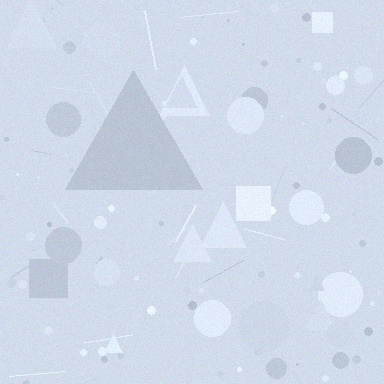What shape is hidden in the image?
A triangle is hidden in the image.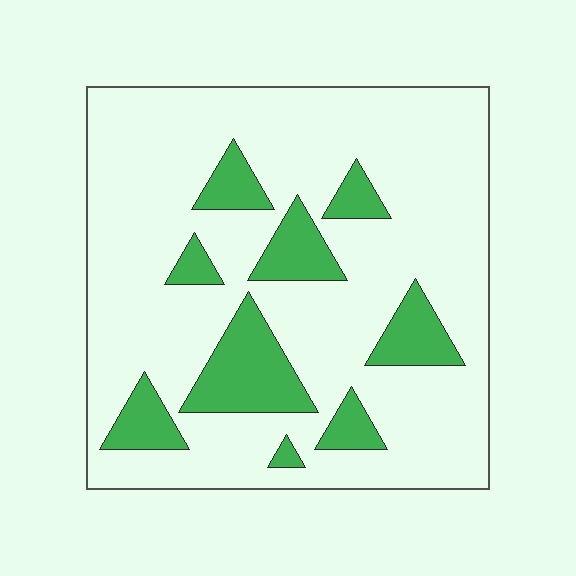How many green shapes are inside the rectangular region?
9.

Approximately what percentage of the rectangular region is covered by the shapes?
Approximately 20%.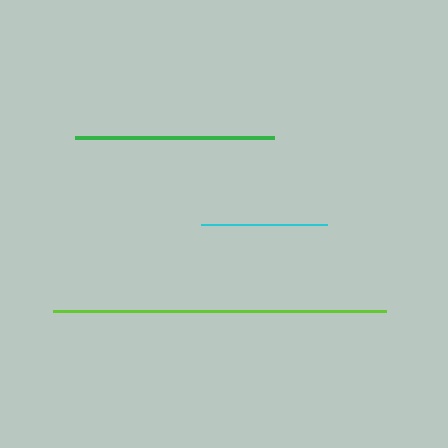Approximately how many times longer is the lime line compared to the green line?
The lime line is approximately 1.7 times the length of the green line.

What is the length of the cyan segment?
The cyan segment is approximately 125 pixels long.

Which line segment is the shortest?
The cyan line is the shortest at approximately 125 pixels.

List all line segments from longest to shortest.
From longest to shortest: lime, green, cyan.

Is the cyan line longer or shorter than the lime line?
The lime line is longer than the cyan line.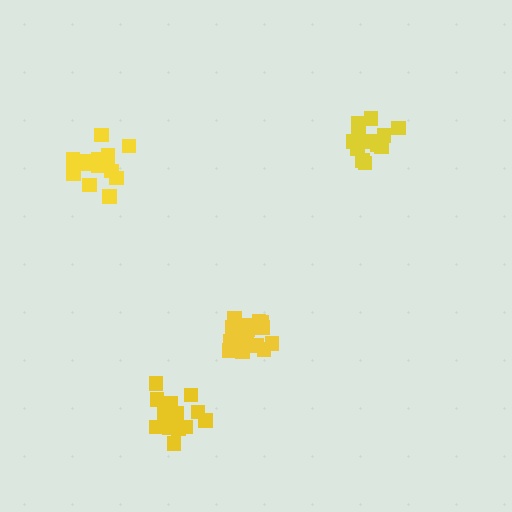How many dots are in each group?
Group 1: 15 dots, Group 2: 18 dots, Group 3: 16 dots, Group 4: 13 dots (62 total).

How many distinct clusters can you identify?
There are 4 distinct clusters.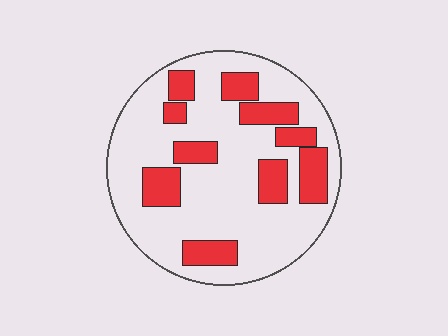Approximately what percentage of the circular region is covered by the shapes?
Approximately 25%.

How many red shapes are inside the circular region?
10.